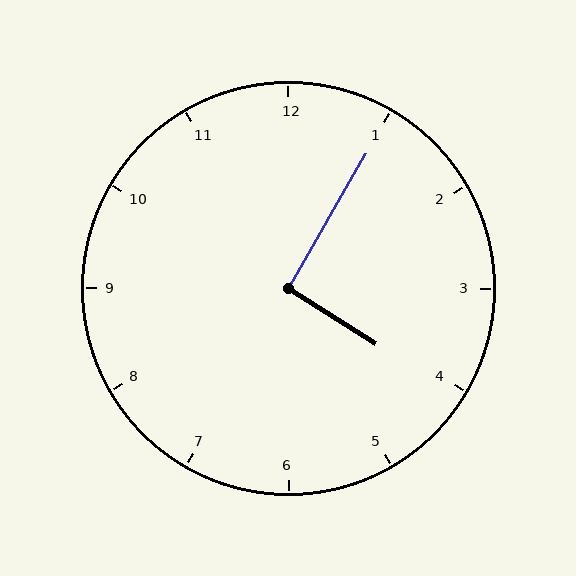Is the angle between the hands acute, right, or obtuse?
It is right.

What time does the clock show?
4:05.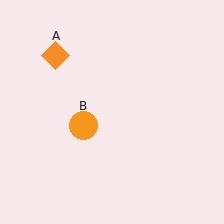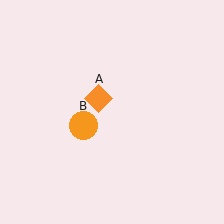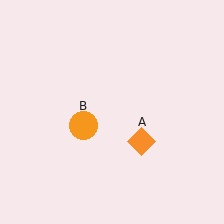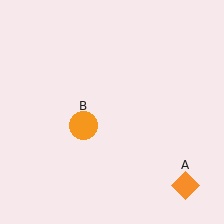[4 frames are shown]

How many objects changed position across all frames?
1 object changed position: orange diamond (object A).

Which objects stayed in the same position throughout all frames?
Orange circle (object B) remained stationary.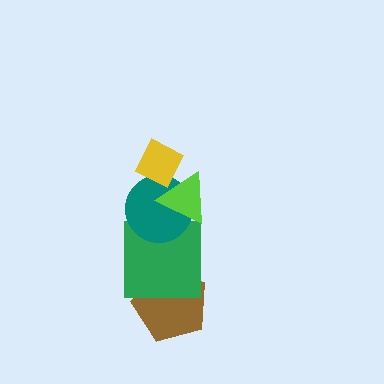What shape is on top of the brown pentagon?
The green square is on top of the brown pentagon.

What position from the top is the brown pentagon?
The brown pentagon is 5th from the top.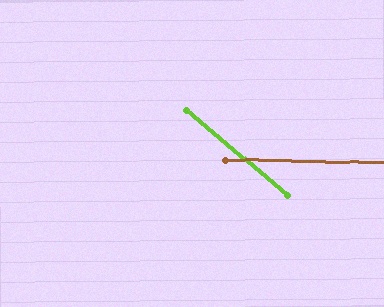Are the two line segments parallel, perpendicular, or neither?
Neither parallel nor perpendicular — they differ by about 38°.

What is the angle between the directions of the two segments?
Approximately 38 degrees.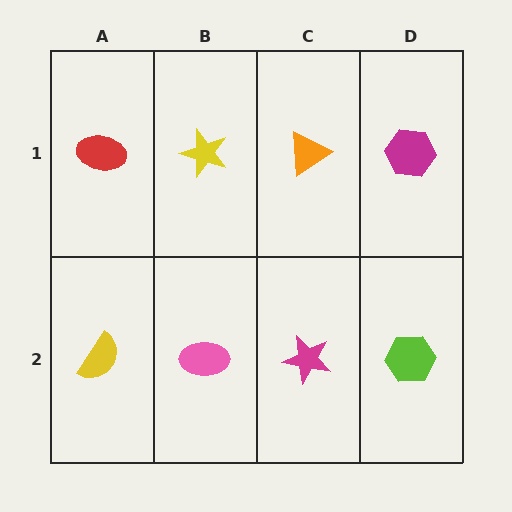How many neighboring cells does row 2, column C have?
3.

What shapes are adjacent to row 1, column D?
A lime hexagon (row 2, column D), an orange triangle (row 1, column C).